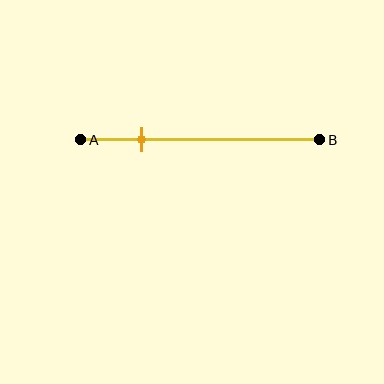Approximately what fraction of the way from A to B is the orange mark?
The orange mark is approximately 25% of the way from A to B.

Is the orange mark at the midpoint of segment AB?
No, the mark is at about 25% from A, not at the 50% midpoint.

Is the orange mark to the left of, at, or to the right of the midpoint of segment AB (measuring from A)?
The orange mark is to the left of the midpoint of segment AB.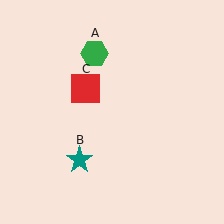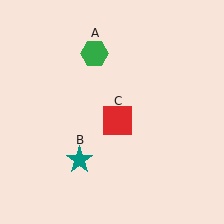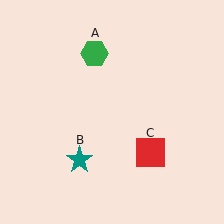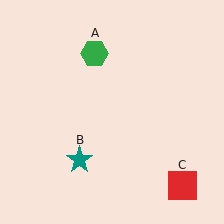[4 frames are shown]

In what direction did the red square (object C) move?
The red square (object C) moved down and to the right.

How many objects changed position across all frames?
1 object changed position: red square (object C).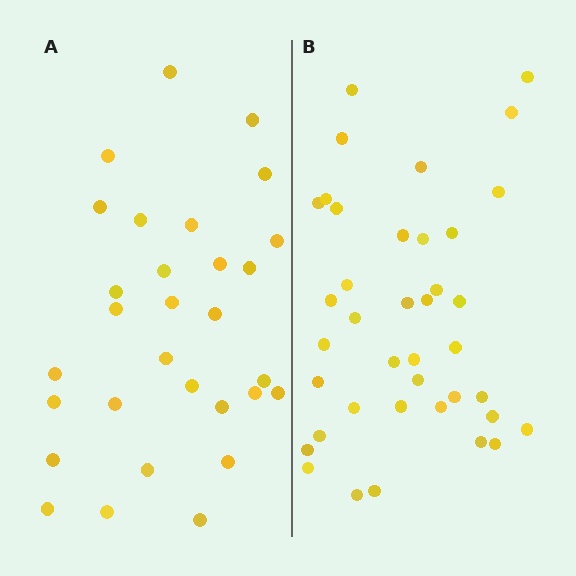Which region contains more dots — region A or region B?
Region B (the right region) has more dots.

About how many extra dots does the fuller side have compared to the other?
Region B has roughly 8 or so more dots than region A.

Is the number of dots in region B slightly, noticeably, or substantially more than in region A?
Region B has noticeably more, but not dramatically so. The ratio is roughly 1.3 to 1.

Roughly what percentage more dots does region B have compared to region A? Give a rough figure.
About 30% more.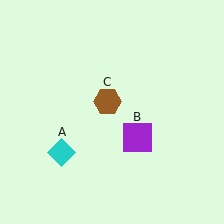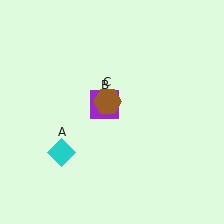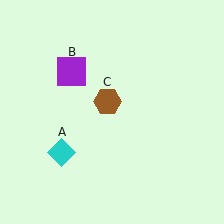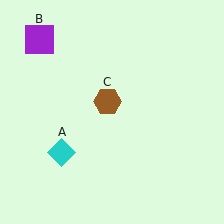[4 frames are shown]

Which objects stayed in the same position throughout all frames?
Cyan diamond (object A) and brown hexagon (object C) remained stationary.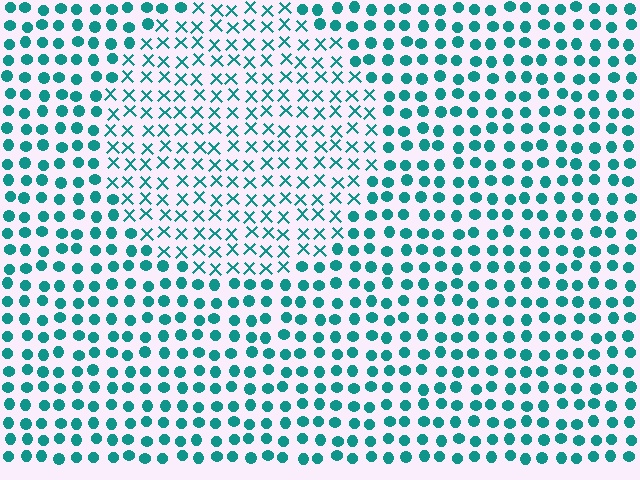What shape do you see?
I see a circle.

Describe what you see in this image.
The image is filled with small teal elements arranged in a uniform grid. A circle-shaped region contains X marks, while the surrounding area contains circles. The boundary is defined purely by the change in element shape.